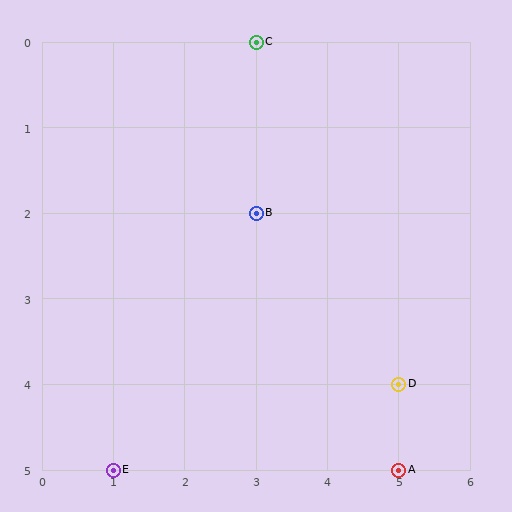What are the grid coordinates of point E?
Point E is at grid coordinates (1, 5).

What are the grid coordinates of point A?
Point A is at grid coordinates (5, 5).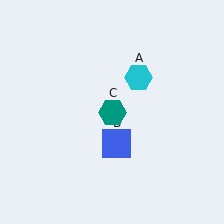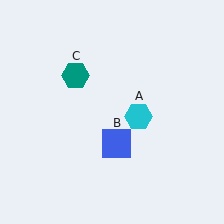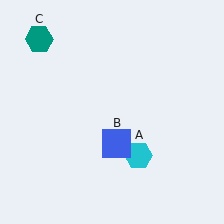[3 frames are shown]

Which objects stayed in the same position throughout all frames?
Blue square (object B) remained stationary.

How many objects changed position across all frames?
2 objects changed position: cyan hexagon (object A), teal hexagon (object C).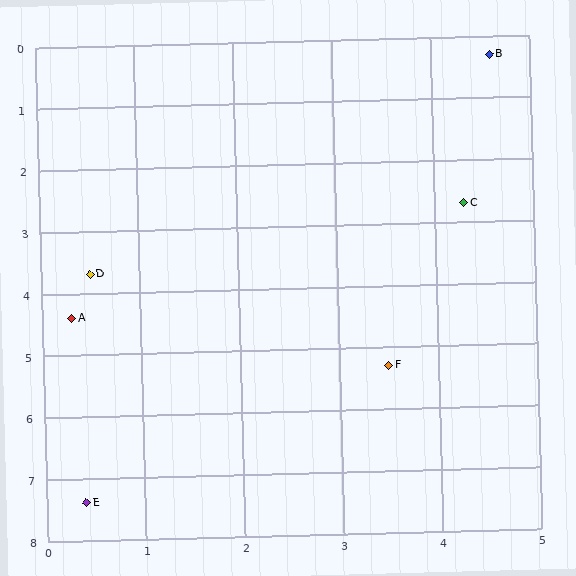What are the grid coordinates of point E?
Point E is at approximately (0.4, 7.4).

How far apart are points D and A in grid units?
Points D and A are about 0.7 grid units apart.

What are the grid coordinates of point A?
Point A is at approximately (0.3, 4.4).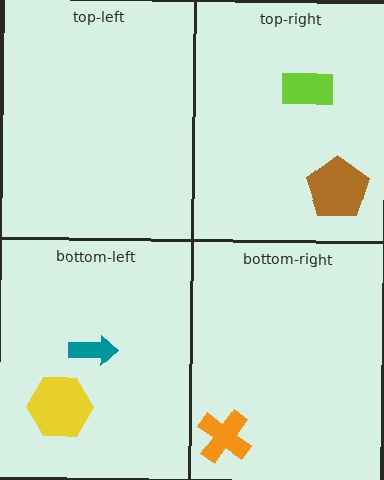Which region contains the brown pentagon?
The top-right region.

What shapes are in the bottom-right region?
The orange cross.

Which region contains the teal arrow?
The bottom-left region.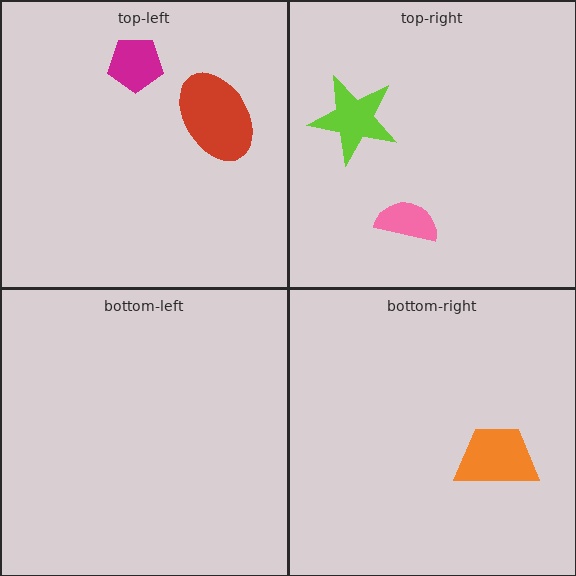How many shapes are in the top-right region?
2.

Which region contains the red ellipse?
The top-left region.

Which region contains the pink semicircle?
The top-right region.